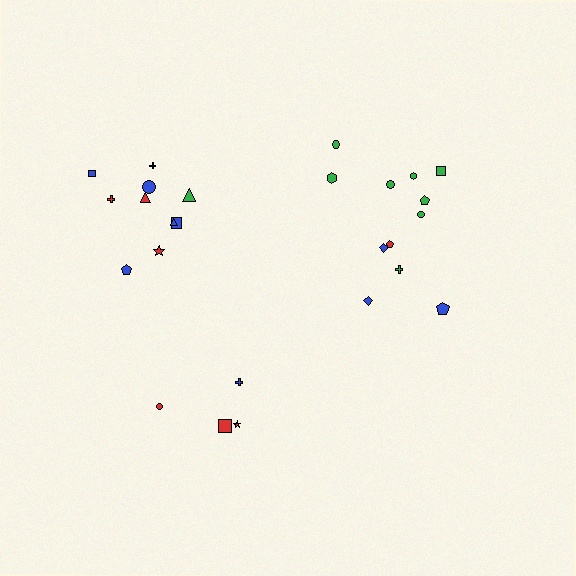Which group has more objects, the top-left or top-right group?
The top-right group.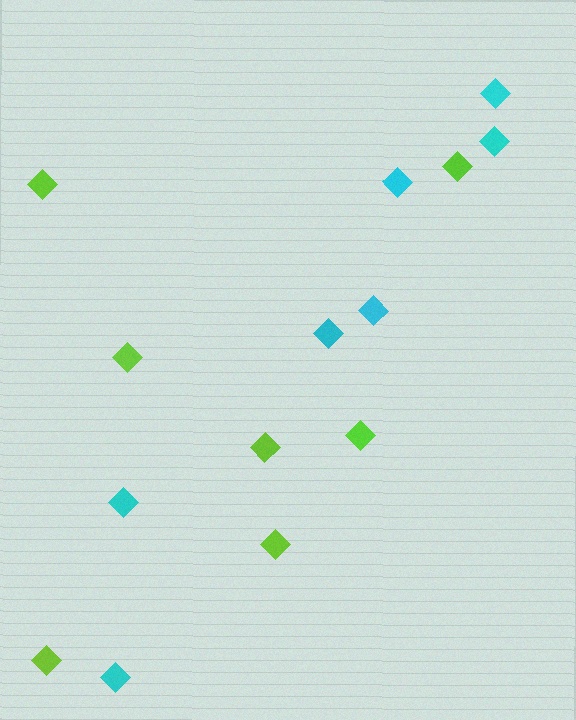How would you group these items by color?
There are 2 groups: one group of cyan diamonds (7) and one group of lime diamonds (7).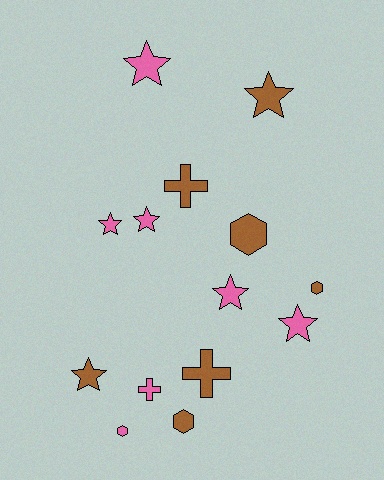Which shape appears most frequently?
Star, with 7 objects.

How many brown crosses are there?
There are 2 brown crosses.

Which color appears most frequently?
Pink, with 7 objects.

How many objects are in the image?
There are 14 objects.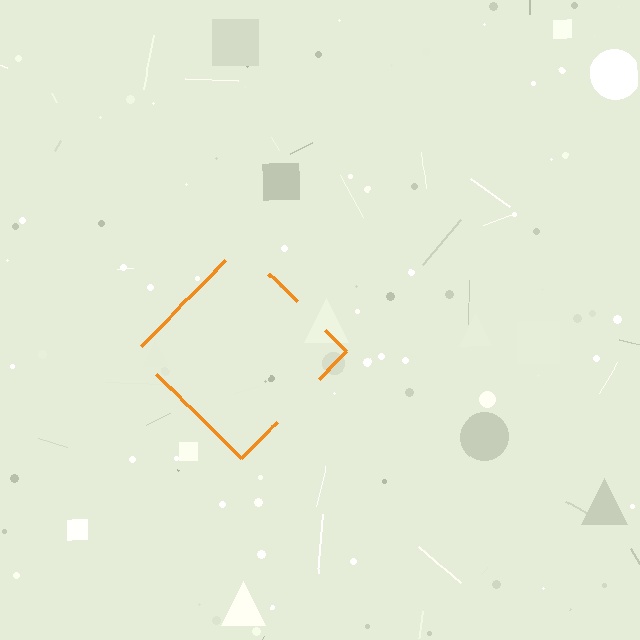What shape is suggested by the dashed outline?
The dashed outline suggests a diamond.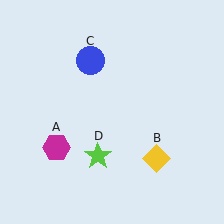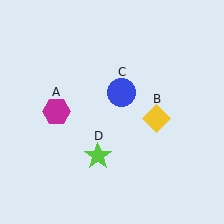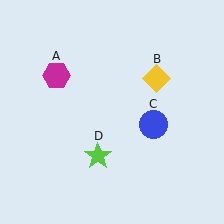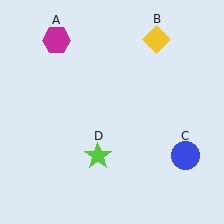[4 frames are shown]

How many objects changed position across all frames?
3 objects changed position: magenta hexagon (object A), yellow diamond (object B), blue circle (object C).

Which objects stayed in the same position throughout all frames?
Lime star (object D) remained stationary.